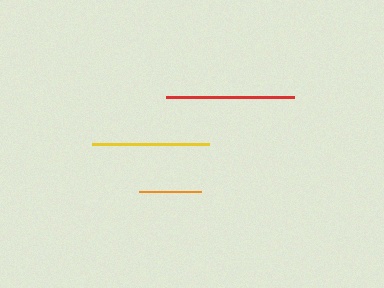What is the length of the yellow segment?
The yellow segment is approximately 117 pixels long.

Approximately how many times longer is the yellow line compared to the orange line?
The yellow line is approximately 1.9 times the length of the orange line.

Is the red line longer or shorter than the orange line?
The red line is longer than the orange line.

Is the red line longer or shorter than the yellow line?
The red line is longer than the yellow line.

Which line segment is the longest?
The red line is the longest at approximately 128 pixels.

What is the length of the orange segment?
The orange segment is approximately 62 pixels long.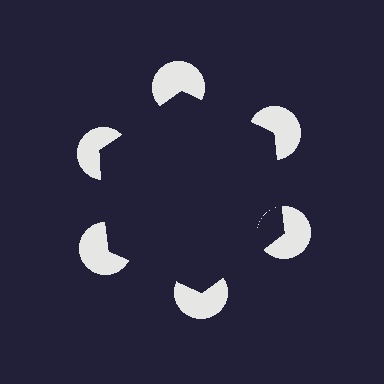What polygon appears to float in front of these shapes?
An illusory hexagon — its edges are inferred from the aligned wedge cuts in the pac-man discs, not physically drawn.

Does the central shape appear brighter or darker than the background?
It typically appears slightly darker than the background, even though no actual brightness change is drawn.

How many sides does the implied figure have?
6 sides.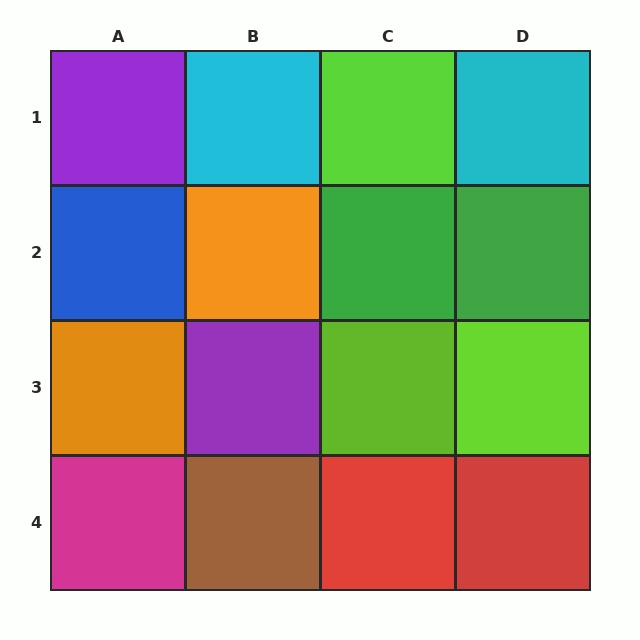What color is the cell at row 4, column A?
Magenta.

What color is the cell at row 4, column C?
Red.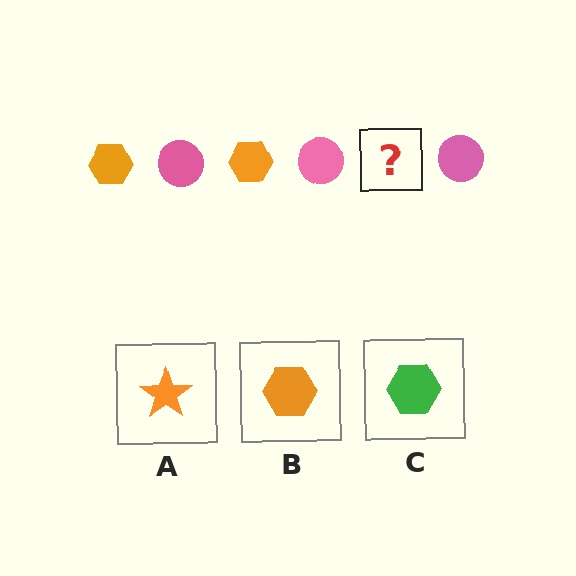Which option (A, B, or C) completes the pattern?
B.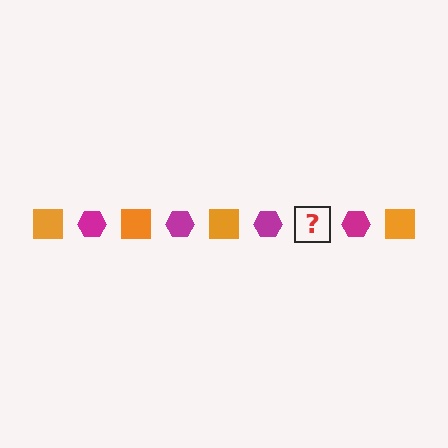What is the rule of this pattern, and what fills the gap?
The rule is that the pattern alternates between orange square and magenta hexagon. The gap should be filled with an orange square.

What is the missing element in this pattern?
The missing element is an orange square.